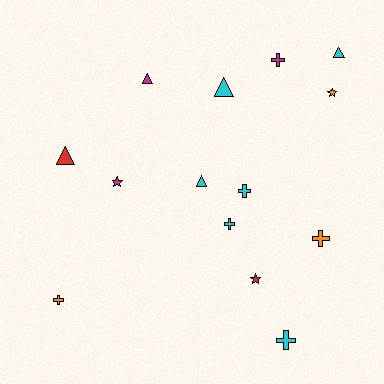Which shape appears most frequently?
Cross, with 6 objects.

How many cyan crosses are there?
There are 3 cyan crosses.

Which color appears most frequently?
Cyan, with 6 objects.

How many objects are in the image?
There are 14 objects.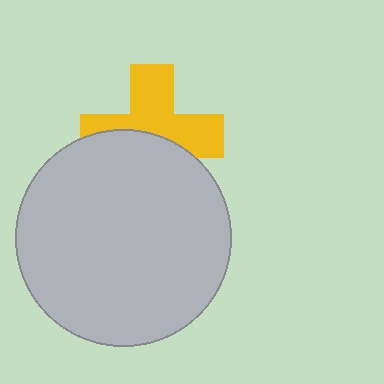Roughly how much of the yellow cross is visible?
About half of it is visible (roughly 56%).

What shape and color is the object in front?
The object in front is a light gray circle.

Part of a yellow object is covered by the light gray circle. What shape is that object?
It is a cross.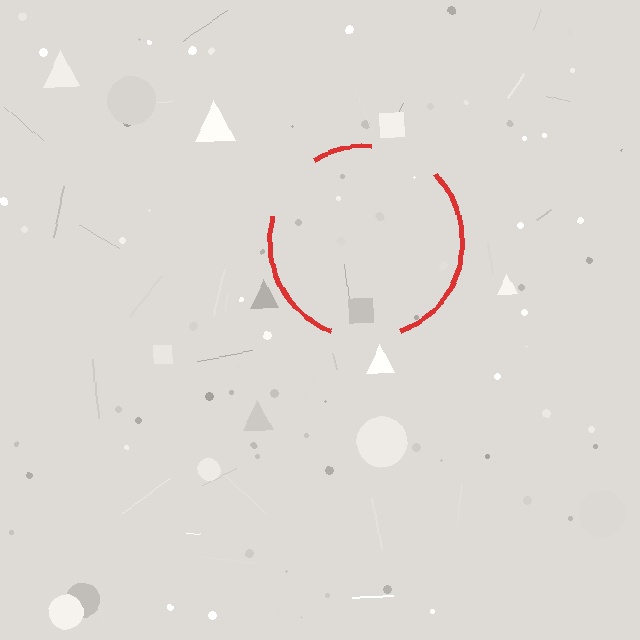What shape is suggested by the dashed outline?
The dashed outline suggests a circle.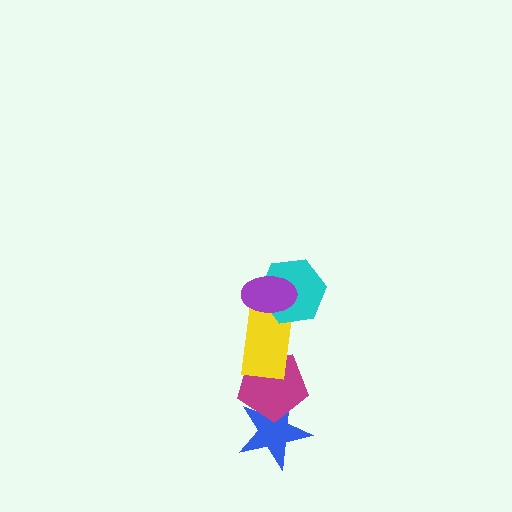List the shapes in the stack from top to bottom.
From top to bottom: the purple ellipse, the cyan hexagon, the yellow rectangle, the magenta pentagon, the blue star.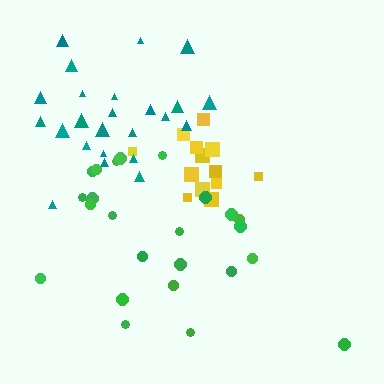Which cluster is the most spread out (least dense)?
Green.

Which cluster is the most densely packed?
Yellow.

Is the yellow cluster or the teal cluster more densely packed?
Yellow.